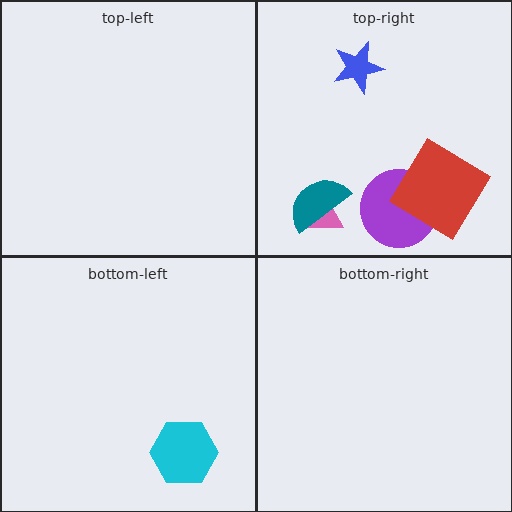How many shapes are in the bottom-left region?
1.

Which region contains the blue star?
The top-right region.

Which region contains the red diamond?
The top-right region.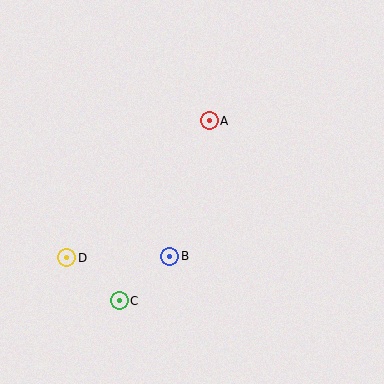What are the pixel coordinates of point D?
Point D is at (67, 258).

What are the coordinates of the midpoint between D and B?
The midpoint between D and B is at (118, 257).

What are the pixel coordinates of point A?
Point A is at (209, 121).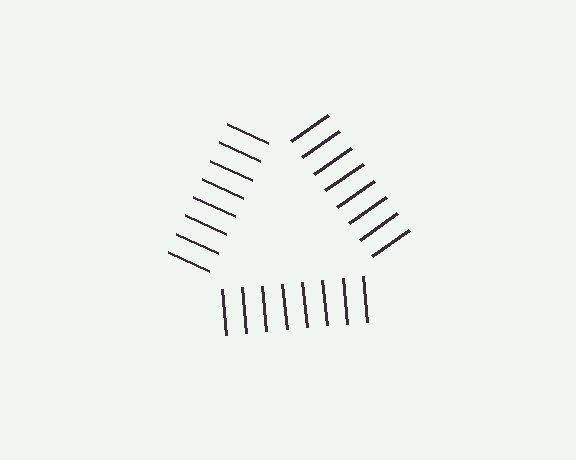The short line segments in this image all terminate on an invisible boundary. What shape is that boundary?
An illusory triangle — the line segments terminate on its edges but no continuous stroke is drawn.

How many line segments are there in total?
24 — 8 along each of the 3 edges.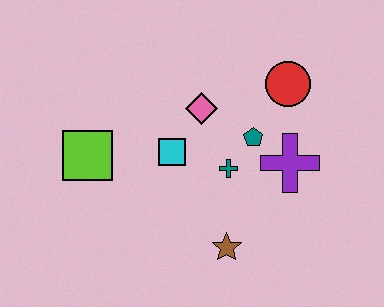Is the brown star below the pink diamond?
Yes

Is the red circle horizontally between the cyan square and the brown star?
No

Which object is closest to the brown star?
The teal cross is closest to the brown star.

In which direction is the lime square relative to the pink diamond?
The lime square is to the left of the pink diamond.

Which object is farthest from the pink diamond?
The brown star is farthest from the pink diamond.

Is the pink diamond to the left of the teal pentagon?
Yes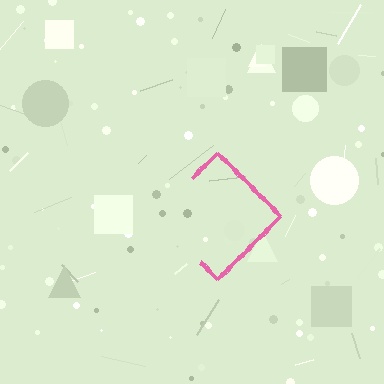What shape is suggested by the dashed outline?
The dashed outline suggests a diamond.